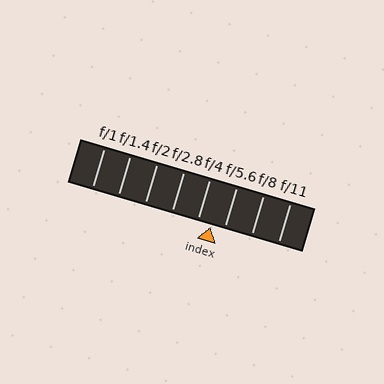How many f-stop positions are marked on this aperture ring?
There are 8 f-stop positions marked.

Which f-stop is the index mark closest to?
The index mark is closest to f/4.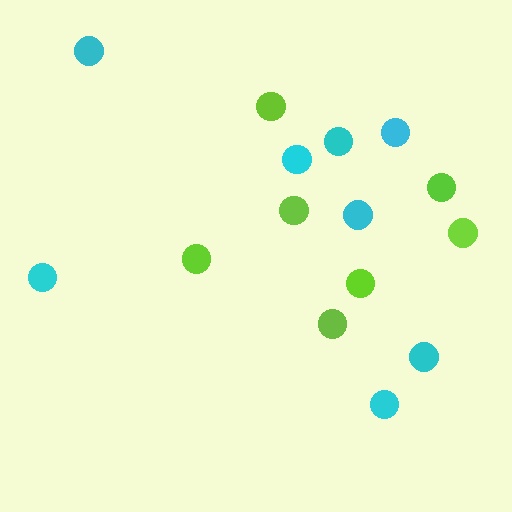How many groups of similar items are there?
There are 2 groups: one group of cyan circles (8) and one group of lime circles (7).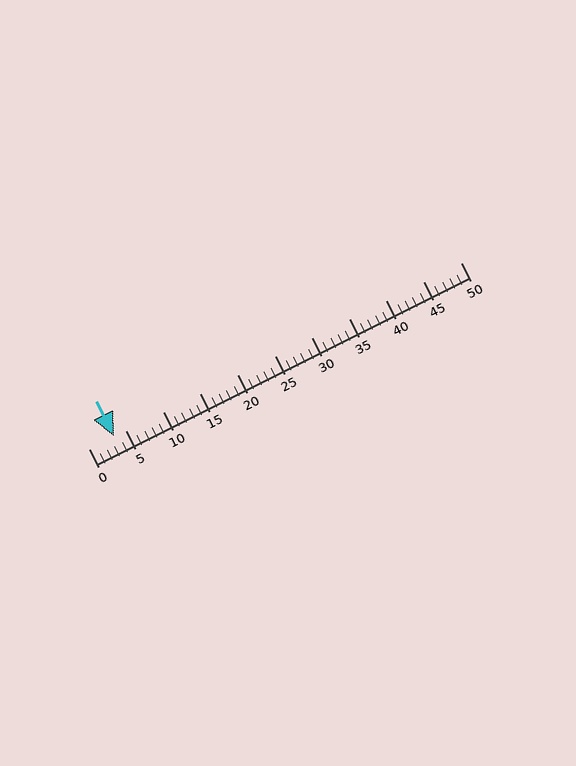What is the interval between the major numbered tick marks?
The major tick marks are spaced 5 units apart.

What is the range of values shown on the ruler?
The ruler shows values from 0 to 50.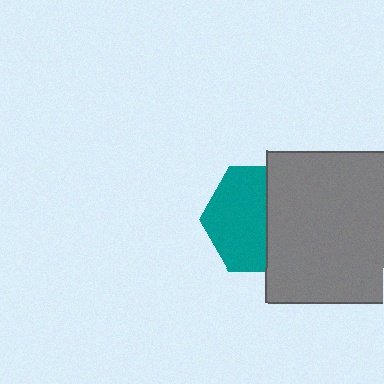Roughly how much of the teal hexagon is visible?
About half of it is visible (roughly 56%).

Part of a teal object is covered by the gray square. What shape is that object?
It is a hexagon.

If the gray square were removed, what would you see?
You would see the complete teal hexagon.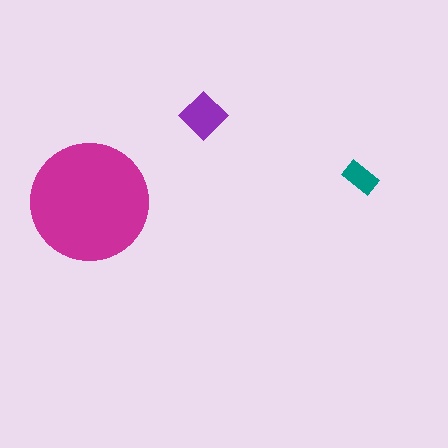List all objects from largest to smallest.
The magenta circle, the purple diamond, the teal rectangle.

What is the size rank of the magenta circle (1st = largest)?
1st.